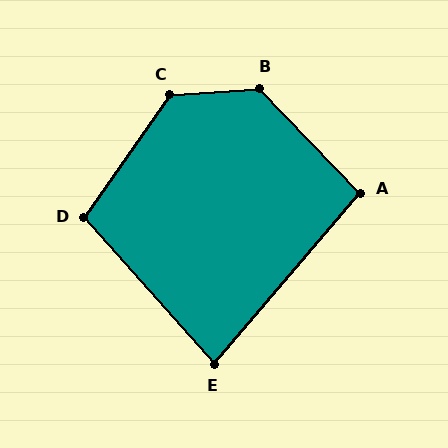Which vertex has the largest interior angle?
B, at approximately 130 degrees.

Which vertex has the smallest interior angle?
E, at approximately 82 degrees.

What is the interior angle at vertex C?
Approximately 129 degrees (obtuse).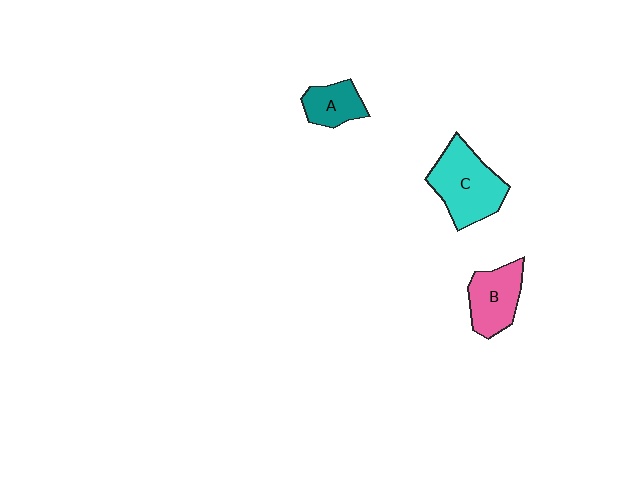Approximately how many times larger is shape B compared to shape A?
Approximately 1.4 times.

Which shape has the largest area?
Shape C (cyan).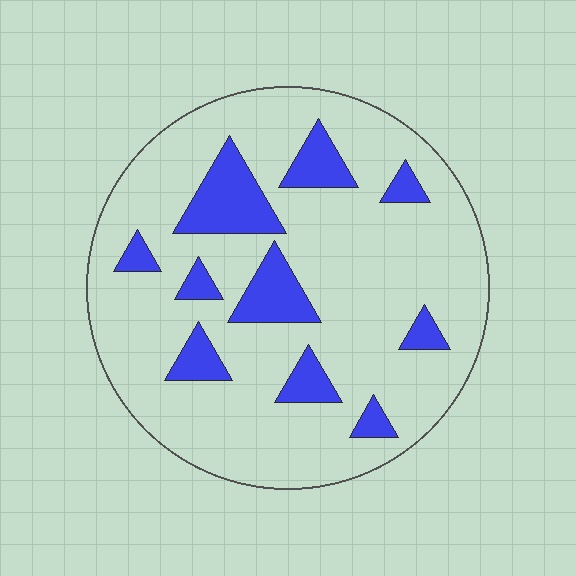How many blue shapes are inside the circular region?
10.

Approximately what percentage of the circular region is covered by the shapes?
Approximately 20%.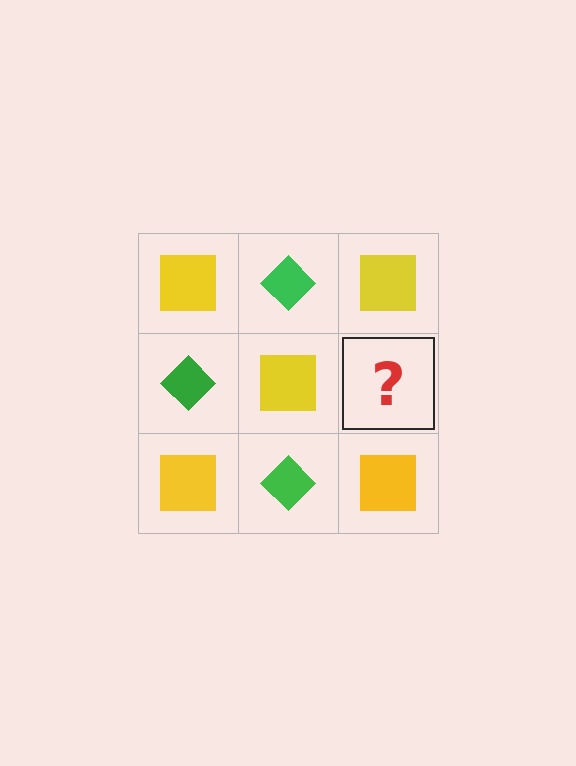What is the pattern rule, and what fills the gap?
The rule is that it alternates yellow square and green diamond in a checkerboard pattern. The gap should be filled with a green diamond.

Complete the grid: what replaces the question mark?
The question mark should be replaced with a green diamond.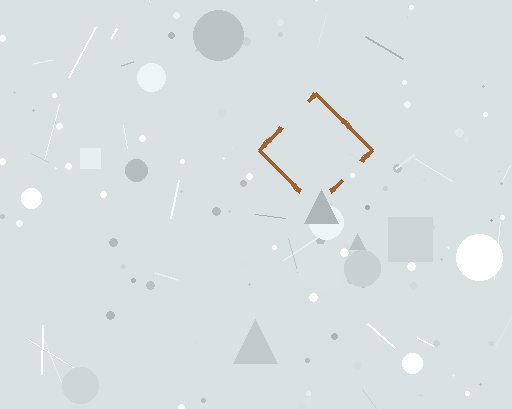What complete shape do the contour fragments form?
The contour fragments form a diamond.